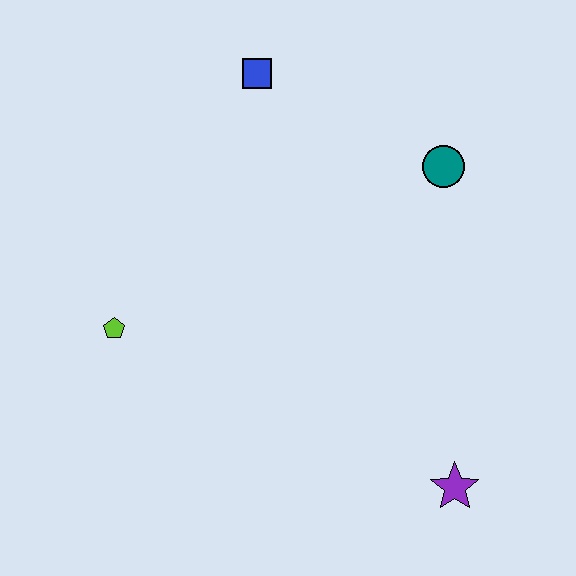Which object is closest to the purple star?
The teal circle is closest to the purple star.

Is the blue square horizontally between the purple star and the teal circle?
No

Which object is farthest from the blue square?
The purple star is farthest from the blue square.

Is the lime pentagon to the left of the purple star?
Yes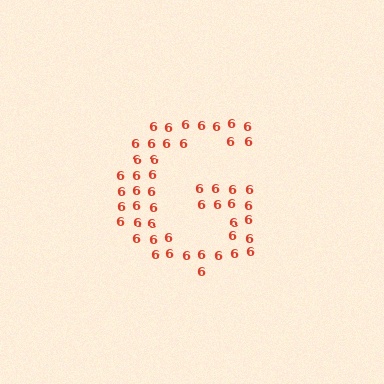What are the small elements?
The small elements are digit 6's.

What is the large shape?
The large shape is the letter G.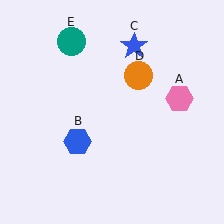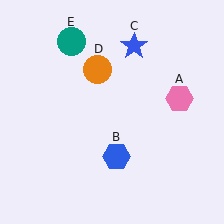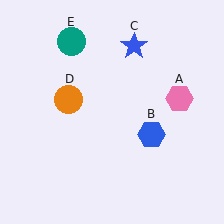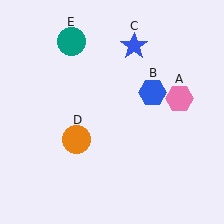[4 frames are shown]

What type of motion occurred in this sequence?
The blue hexagon (object B), orange circle (object D) rotated counterclockwise around the center of the scene.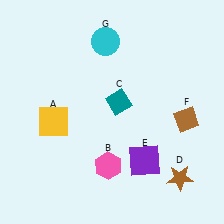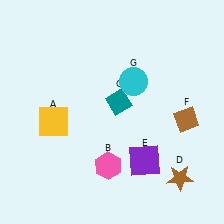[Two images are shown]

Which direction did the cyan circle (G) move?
The cyan circle (G) moved down.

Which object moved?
The cyan circle (G) moved down.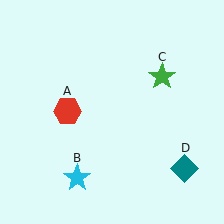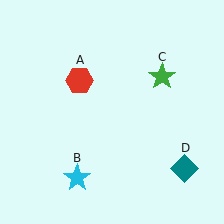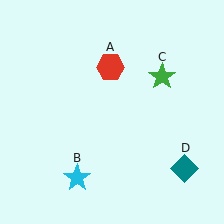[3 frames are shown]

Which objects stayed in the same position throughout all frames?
Cyan star (object B) and green star (object C) and teal diamond (object D) remained stationary.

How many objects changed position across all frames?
1 object changed position: red hexagon (object A).